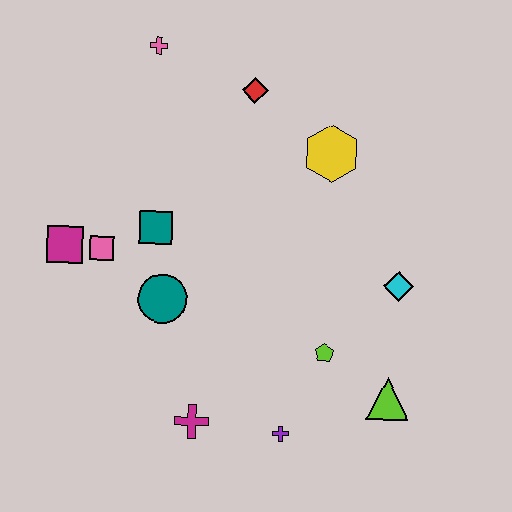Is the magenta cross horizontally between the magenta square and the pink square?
No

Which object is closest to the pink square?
The magenta square is closest to the pink square.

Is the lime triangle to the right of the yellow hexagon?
Yes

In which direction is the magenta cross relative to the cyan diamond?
The magenta cross is to the left of the cyan diamond.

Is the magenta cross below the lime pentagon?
Yes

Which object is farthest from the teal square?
The lime triangle is farthest from the teal square.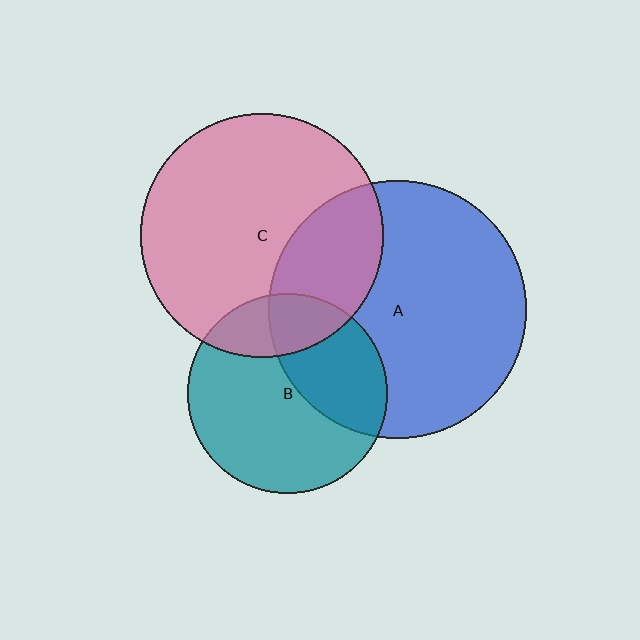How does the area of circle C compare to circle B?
Approximately 1.5 times.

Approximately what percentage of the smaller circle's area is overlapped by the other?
Approximately 30%.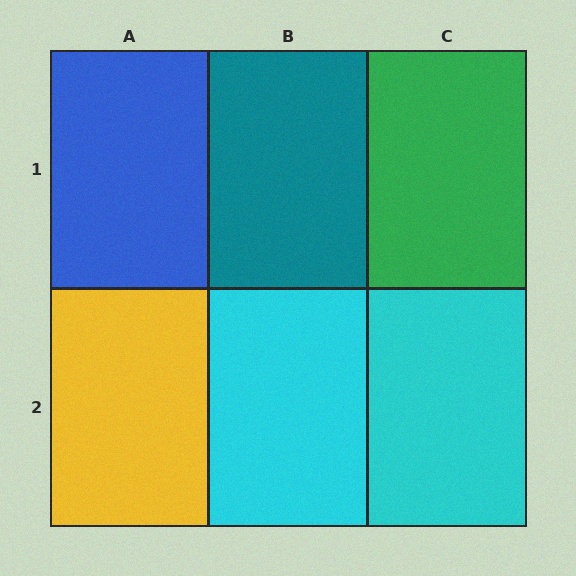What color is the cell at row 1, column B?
Teal.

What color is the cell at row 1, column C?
Green.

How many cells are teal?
1 cell is teal.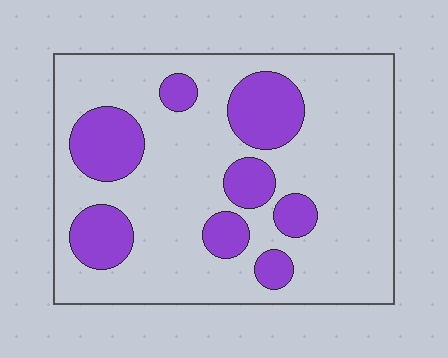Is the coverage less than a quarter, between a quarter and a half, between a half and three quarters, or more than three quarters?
Less than a quarter.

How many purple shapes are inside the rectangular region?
8.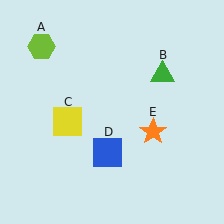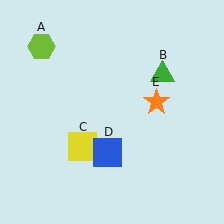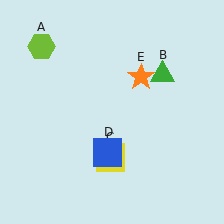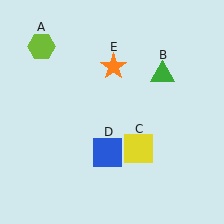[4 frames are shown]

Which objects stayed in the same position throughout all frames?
Lime hexagon (object A) and green triangle (object B) and blue square (object D) remained stationary.